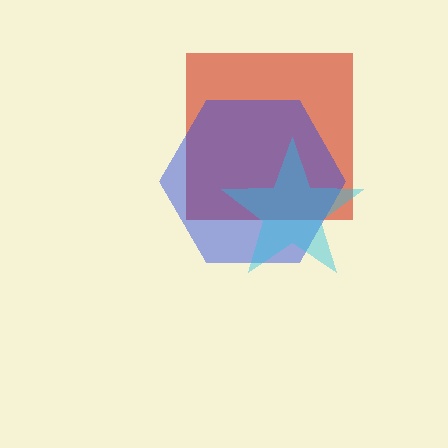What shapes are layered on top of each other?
The layered shapes are: a red square, a blue hexagon, a cyan star.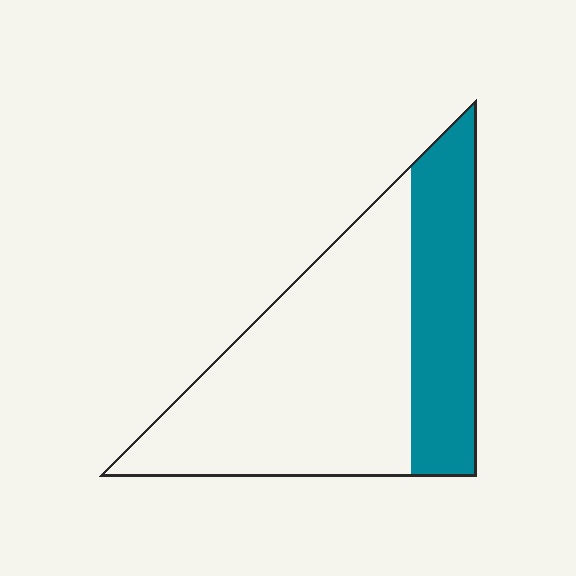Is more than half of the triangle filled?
No.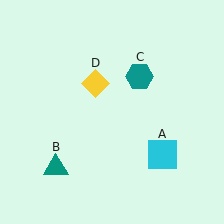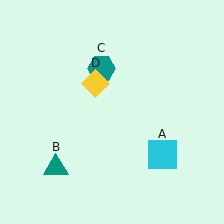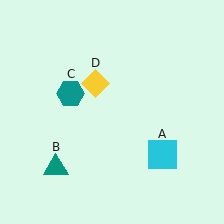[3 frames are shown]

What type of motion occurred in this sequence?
The teal hexagon (object C) rotated counterclockwise around the center of the scene.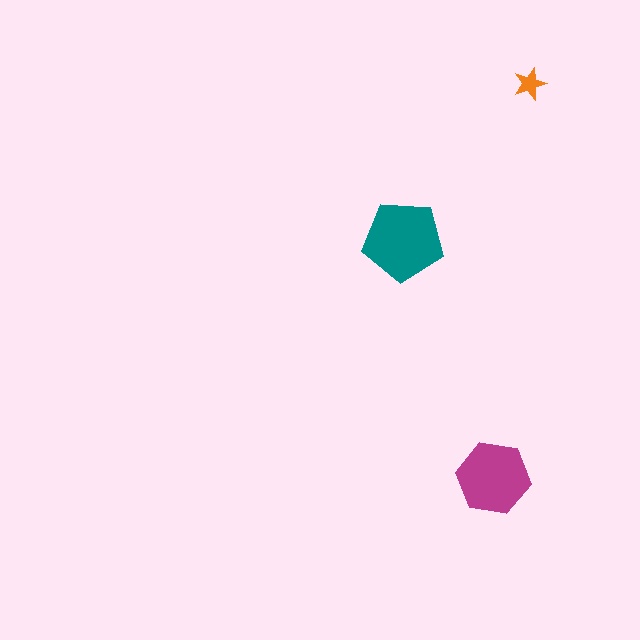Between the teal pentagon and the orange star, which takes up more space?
The teal pentagon.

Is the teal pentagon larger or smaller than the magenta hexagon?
Larger.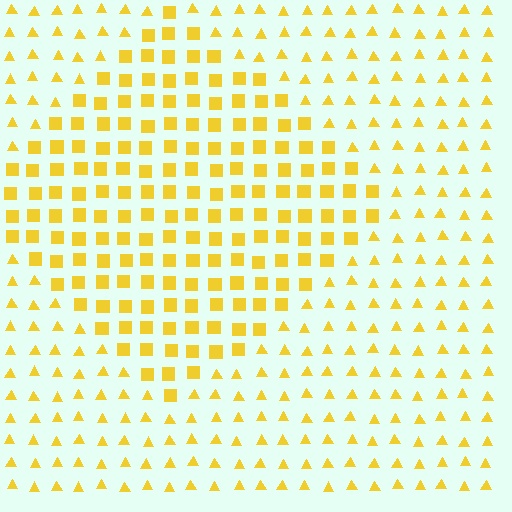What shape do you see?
I see a diamond.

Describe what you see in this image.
The image is filled with small yellow elements arranged in a uniform grid. A diamond-shaped region contains squares, while the surrounding area contains triangles. The boundary is defined purely by the change in element shape.